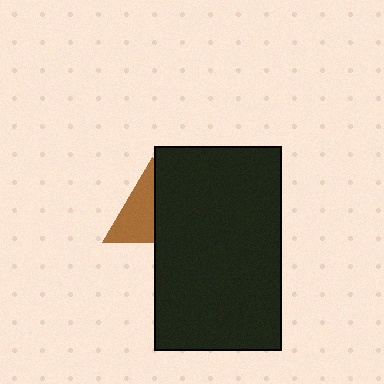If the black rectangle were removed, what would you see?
You would see the complete brown triangle.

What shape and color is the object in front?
The object in front is a black rectangle.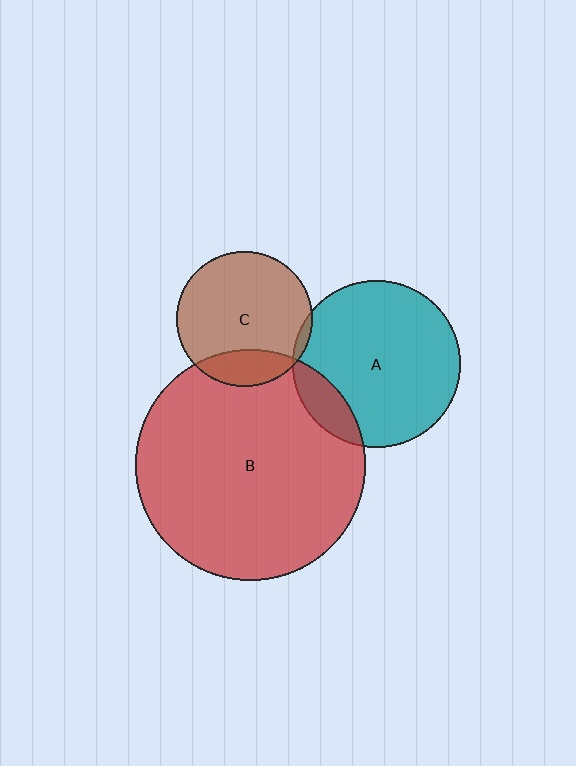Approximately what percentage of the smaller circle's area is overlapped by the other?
Approximately 15%.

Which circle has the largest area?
Circle B (red).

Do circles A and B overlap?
Yes.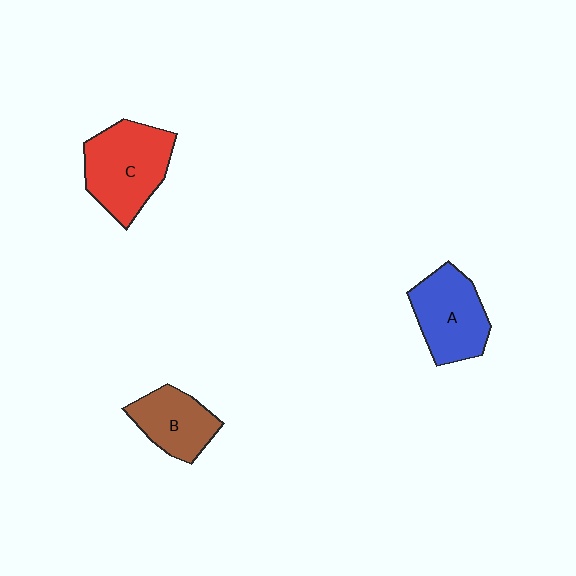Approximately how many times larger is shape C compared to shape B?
Approximately 1.5 times.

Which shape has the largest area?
Shape C (red).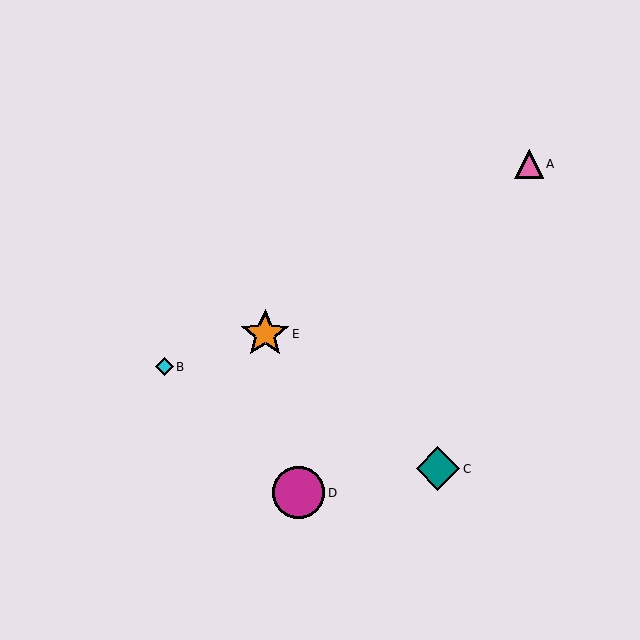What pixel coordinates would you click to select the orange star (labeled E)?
Click at (265, 334) to select the orange star E.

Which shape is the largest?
The magenta circle (labeled D) is the largest.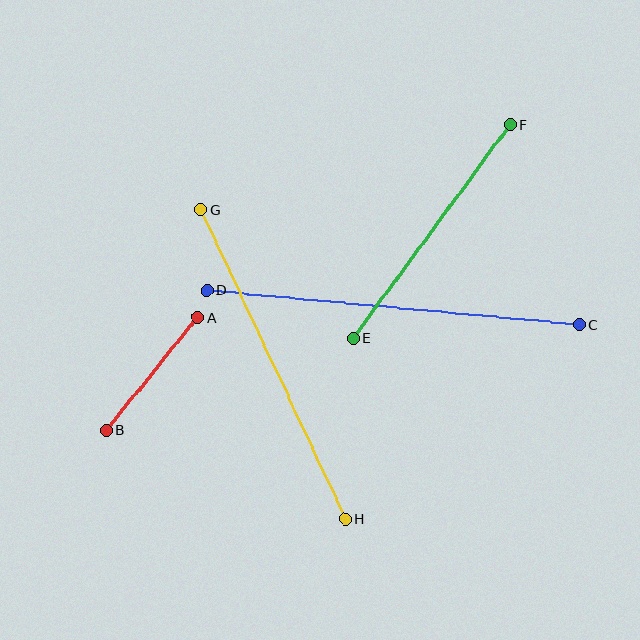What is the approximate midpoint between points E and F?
The midpoint is at approximately (431, 231) pixels.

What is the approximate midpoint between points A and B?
The midpoint is at approximately (152, 374) pixels.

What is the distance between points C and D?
The distance is approximately 374 pixels.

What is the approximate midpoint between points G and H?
The midpoint is at approximately (273, 364) pixels.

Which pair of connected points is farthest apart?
Points C and D are farthest apart.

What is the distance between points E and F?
The distance is approximately 265 pixels.